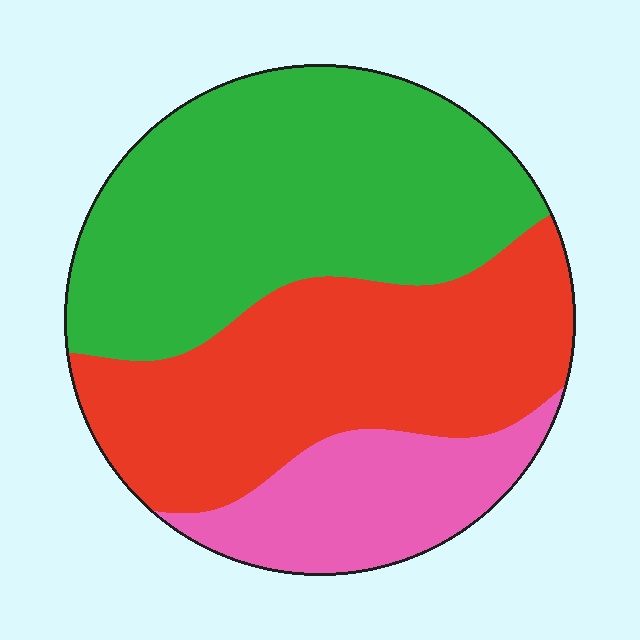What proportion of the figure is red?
Red takes up about three eighths (3/8) of the figure.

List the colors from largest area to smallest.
From largest to smallest: green, red, pink.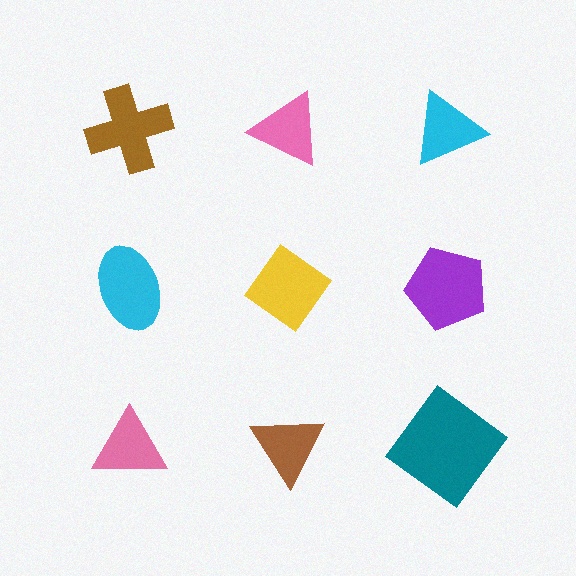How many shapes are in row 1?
3 shapes.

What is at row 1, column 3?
A cyan triangle.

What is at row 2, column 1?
A cyan ellipse.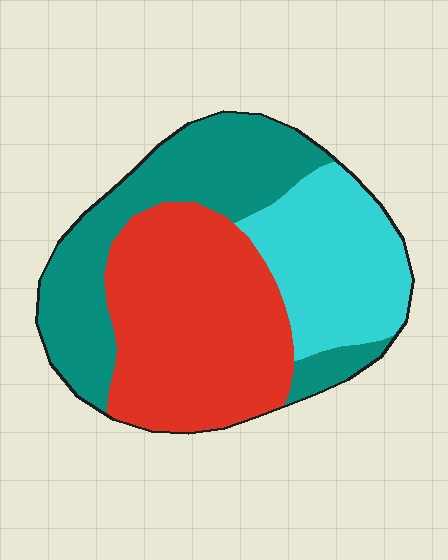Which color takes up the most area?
Red, at roughly 40%.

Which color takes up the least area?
Cyan, at roughly 25%.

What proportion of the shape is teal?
Teal covers about 35% of the shape.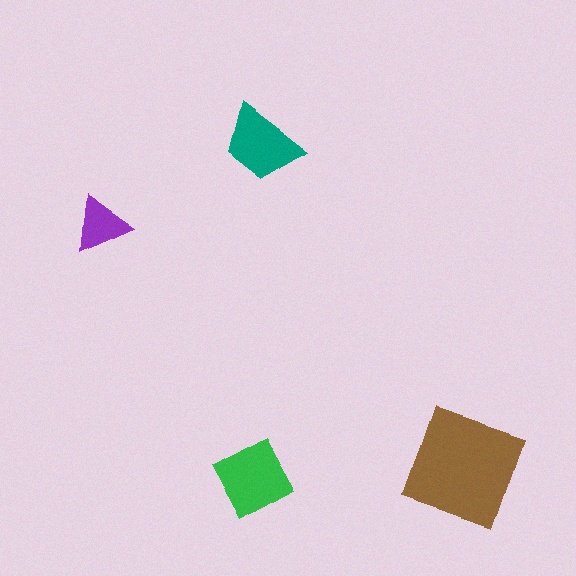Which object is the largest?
The brown square.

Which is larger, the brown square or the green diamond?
The brown square.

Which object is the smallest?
The purple triangle.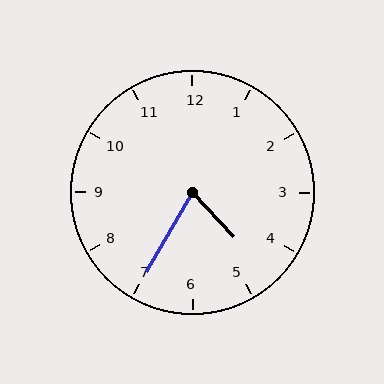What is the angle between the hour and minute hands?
Approximately 72 degrees.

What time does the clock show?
4:35.